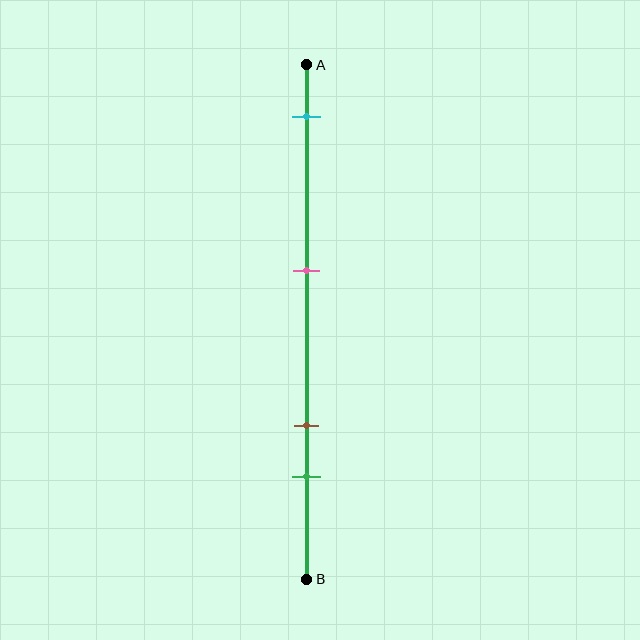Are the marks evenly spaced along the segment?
No, the marks are not evenly spaced.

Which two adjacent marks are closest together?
The brown and green marks are the closest adjacent pair.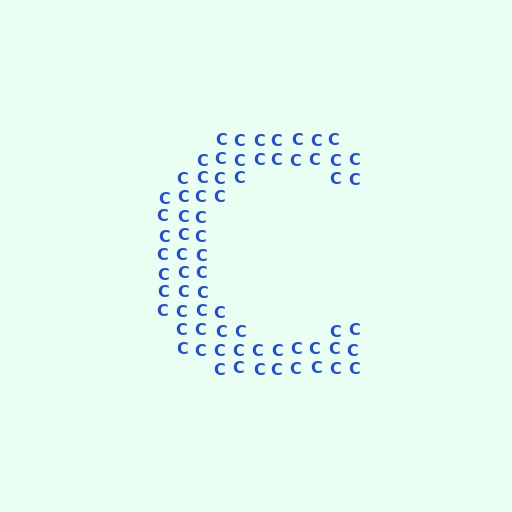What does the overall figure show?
The overall figure shows the letter C.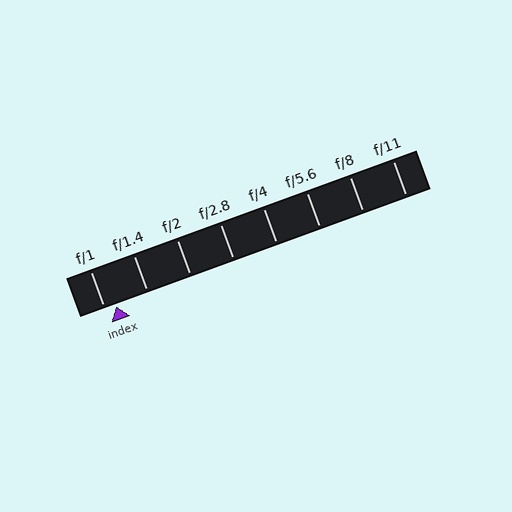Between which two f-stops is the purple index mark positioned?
The index mark is between f/1 and f/1.4.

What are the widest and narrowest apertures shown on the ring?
The widest aperture shown is f/1 and the narrowest is f/11.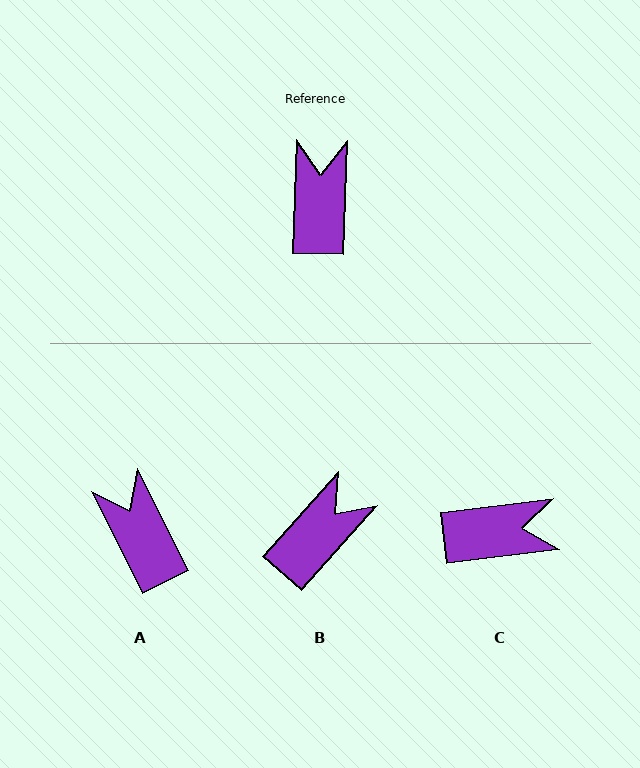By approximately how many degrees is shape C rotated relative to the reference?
Approximately 81 degrees clockwise.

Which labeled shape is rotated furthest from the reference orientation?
C, about 81 degrees away.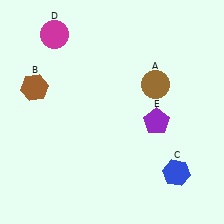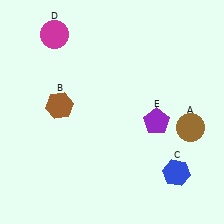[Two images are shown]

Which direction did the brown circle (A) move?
The brown circle (A) moved down.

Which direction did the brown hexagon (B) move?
The brown hexagon (B) moved right.